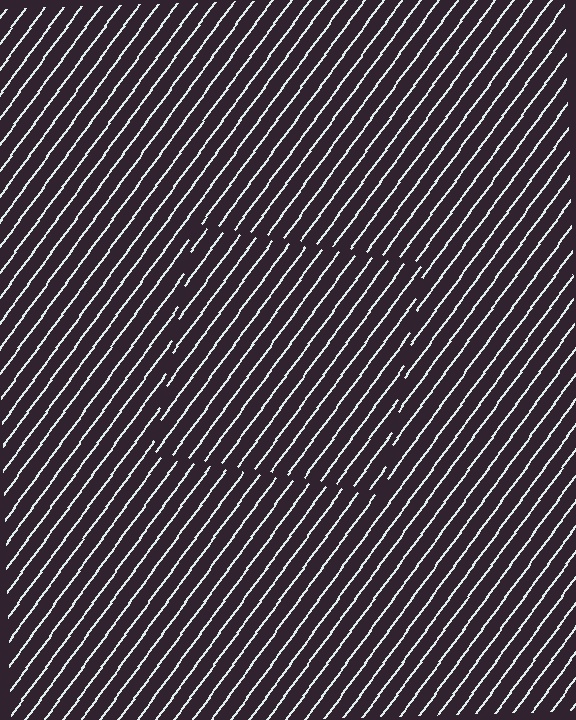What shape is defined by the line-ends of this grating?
An illusory square. The interior of the shape contains the same grating, shifted by half a period — the contour is defined by the phase discontinuity where line-ends from the inner and outer gratings abut.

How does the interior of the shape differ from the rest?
The interior of the shape contains the same grating, shifted by half a period — the contour is defined by the phase discontinuity where line-ends from the inner and outer gratings abut.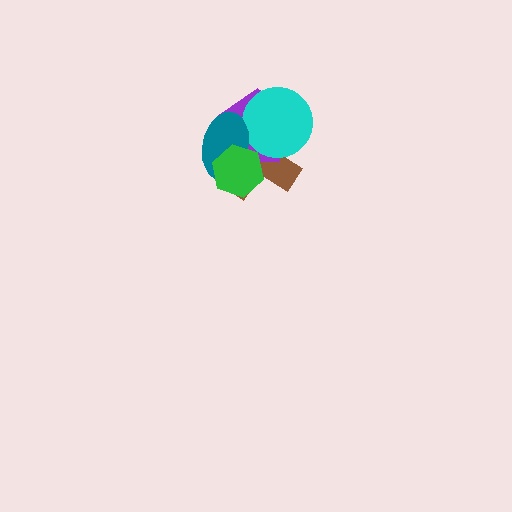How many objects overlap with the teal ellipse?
4 objects overlap with the teal ellipse.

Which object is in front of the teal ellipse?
The green hexagon is in front of the teal ellipse.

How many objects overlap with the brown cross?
4 objects overlap with the brown cross.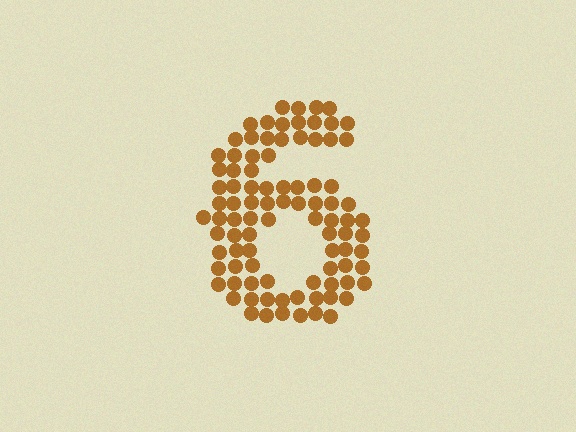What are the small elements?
The small elements are circles.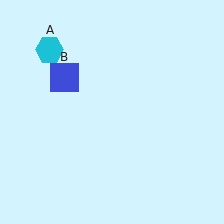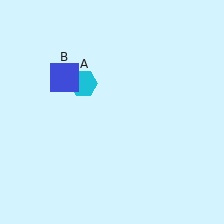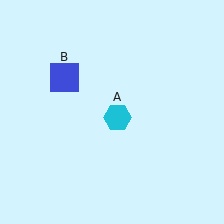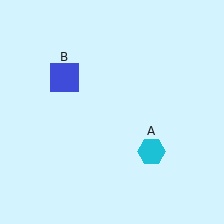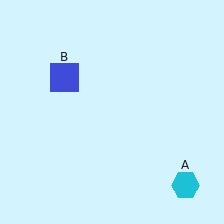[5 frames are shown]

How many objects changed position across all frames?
1 object changed position: cyan hexagon (object A).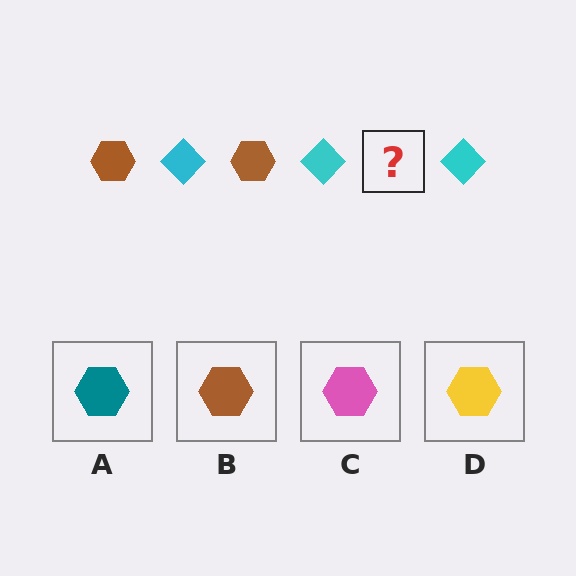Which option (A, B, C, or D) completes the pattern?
B.